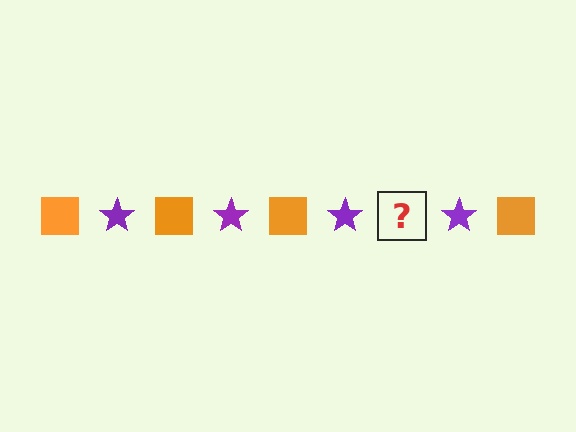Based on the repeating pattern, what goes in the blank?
The blank should be an orange square.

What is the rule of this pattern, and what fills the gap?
The rule is that the pattern alternates between orange square and purple star. The gap should be filled with an orange square.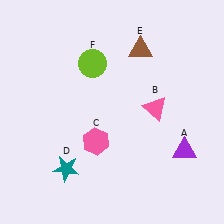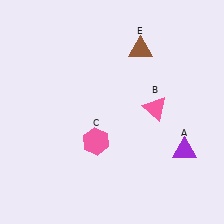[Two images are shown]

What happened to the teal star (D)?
The teal star (D) was removed in Image 2. It was in the bottom-left area of Image 1.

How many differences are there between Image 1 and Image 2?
There are 2 differences between the two images.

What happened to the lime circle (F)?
The lime circle (F) was removed in Image 2. It was in the top-left area of Image 1.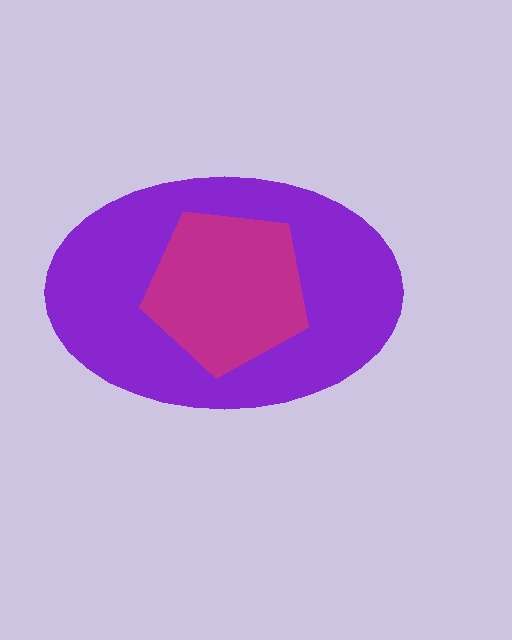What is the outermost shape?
The purple ellipse.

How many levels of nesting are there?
2.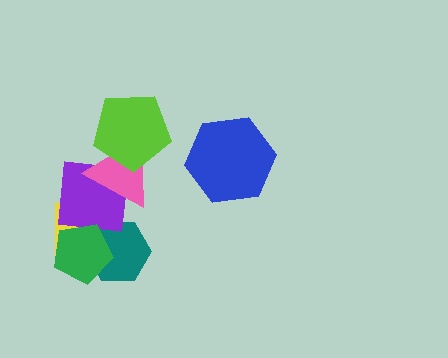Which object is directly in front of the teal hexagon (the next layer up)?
The purple square is directly in front of the teal hexagon.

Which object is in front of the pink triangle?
The lime pentagon is in front of the pink triangle.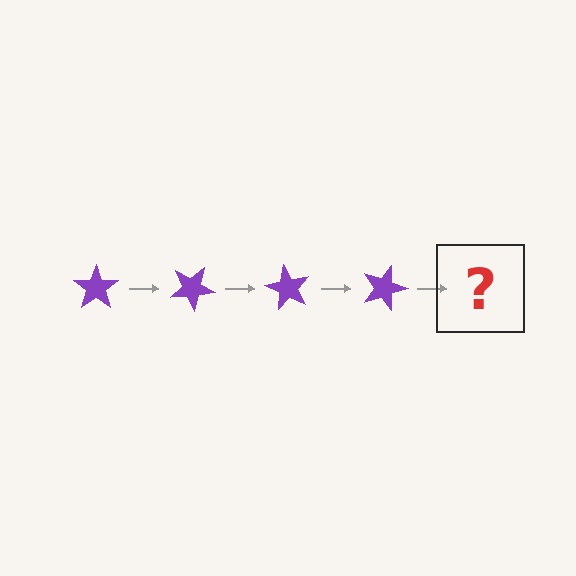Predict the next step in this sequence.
The next step is a purple star rotated 120 degrees.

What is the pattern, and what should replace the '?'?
The pattern is that the star rotates 30 degrees each step. The '?' should be a purple star rotated 120 degrees.